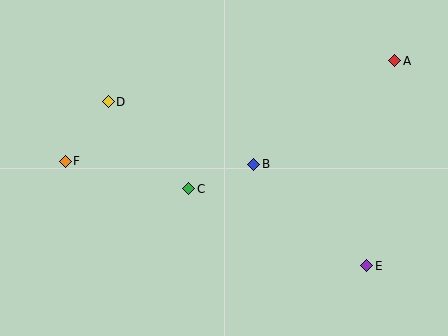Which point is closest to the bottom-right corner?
Point E is closest to the bottom-right corner.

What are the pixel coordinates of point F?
Point F is at (65, 161).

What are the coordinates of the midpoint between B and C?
The midpoint between B and C is at (221, 177).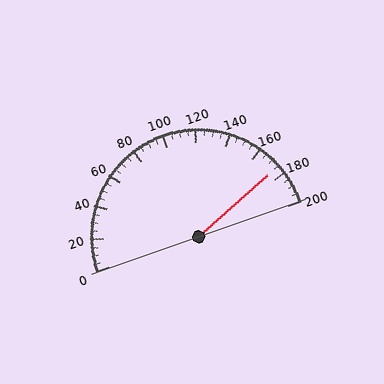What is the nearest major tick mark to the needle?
The nearest major tick mark is 180.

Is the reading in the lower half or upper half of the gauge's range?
The reading is in the upper half of the range (0 to 200).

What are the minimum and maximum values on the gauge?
The gauge ranges from 0 to 200.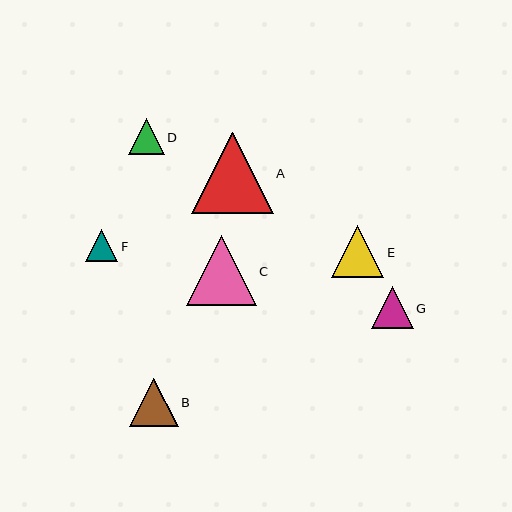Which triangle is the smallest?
Triangle F is the smallest with a size of approximately 32 pixels.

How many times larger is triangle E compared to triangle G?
Triangle E is approximately 1.3 times the size of triangle G.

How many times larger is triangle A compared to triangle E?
Triangle A is approximately 1.6 times the size of triangle E.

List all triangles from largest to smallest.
From largest to smallest: A, C, E, B, G, D, F.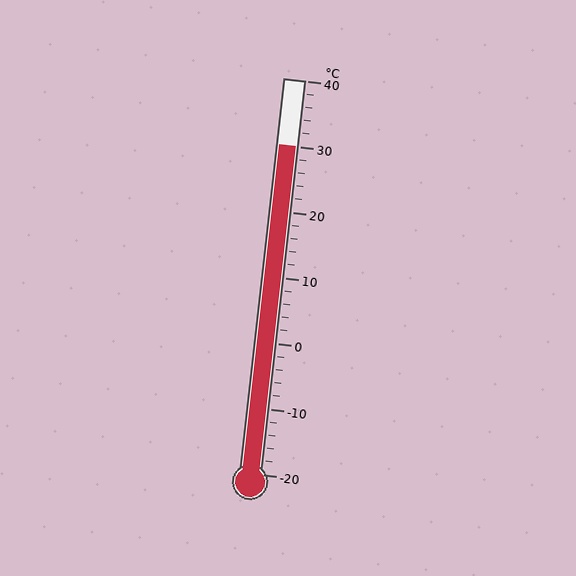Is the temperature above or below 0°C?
The temperature is above 0°C.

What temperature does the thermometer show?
The thermometer shows approximately 30°C.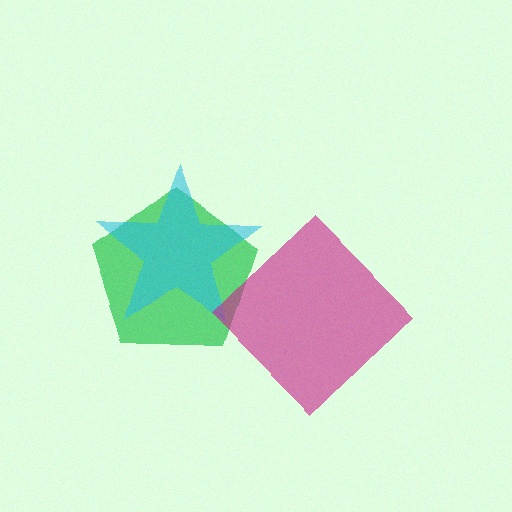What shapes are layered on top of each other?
The layered shapes are: a green pentagon, a cyan star, a magenta diamond.